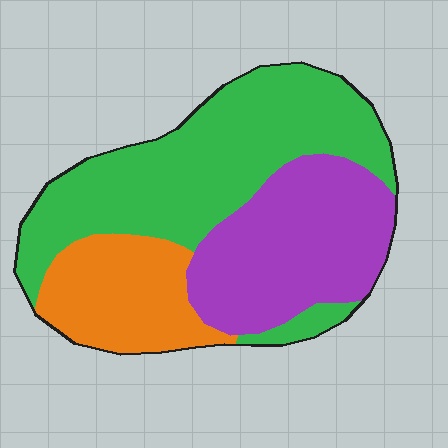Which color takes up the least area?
Orange, at roughly 20%.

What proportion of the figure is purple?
Purple takes up about one third (1/3) of the figure.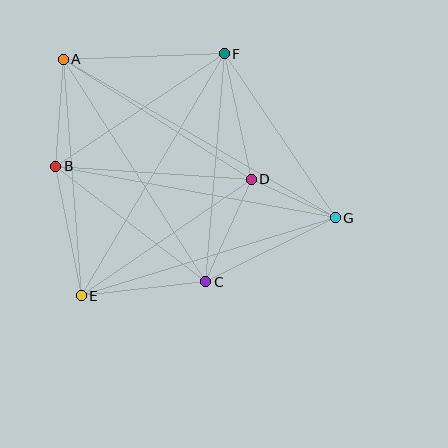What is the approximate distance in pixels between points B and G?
The distance between B and G is approximately 284 pixels.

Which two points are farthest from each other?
Points A and G are farthest from each other.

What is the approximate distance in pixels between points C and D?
The distance between C and D is approximately 112 pixels.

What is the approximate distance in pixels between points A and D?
The distance between A and D is approximately 223 pixels.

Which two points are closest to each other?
Points D and G are closest to each other.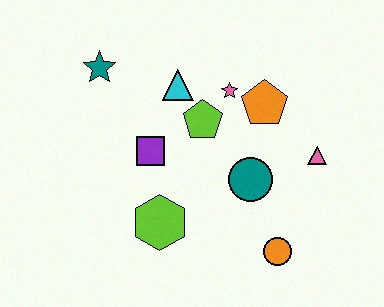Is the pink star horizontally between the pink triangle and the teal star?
Yes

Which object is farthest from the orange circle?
The teal star is farthest from the orange circle.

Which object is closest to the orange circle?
The teal circle is closest to the orange circle.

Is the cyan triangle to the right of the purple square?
Yes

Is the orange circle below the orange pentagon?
Yes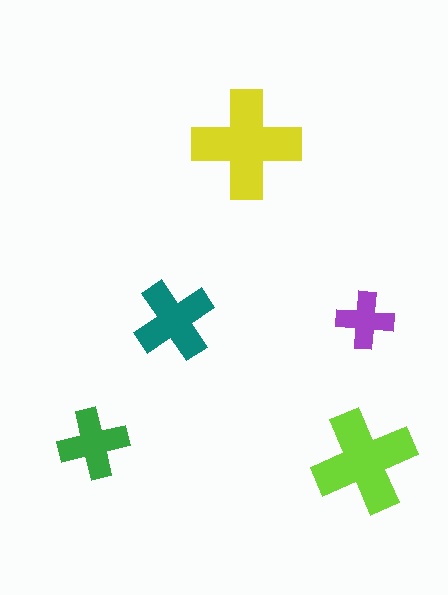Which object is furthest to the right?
The purple cross is rightmost.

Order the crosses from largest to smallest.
the yellow one, the lime one, the teal one, the green one, the purple one.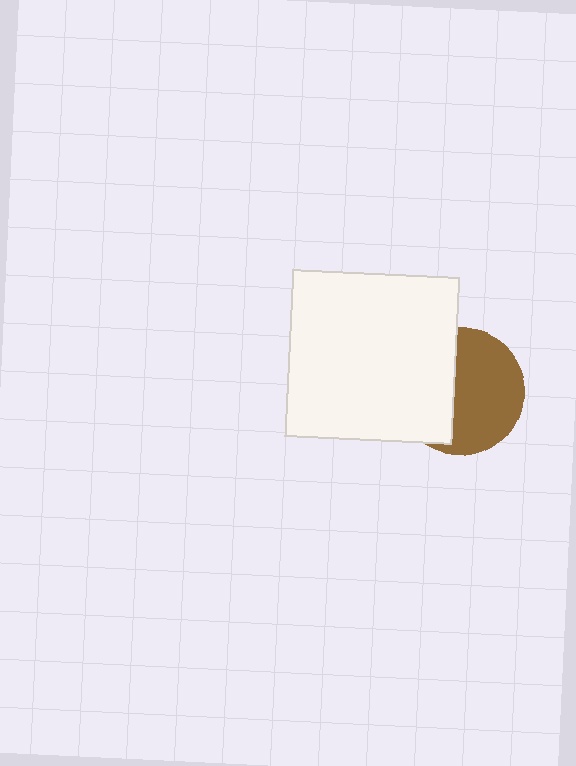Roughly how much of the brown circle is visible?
About half of it is visible (roughly 57%).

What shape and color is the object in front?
The object in front is a white square.